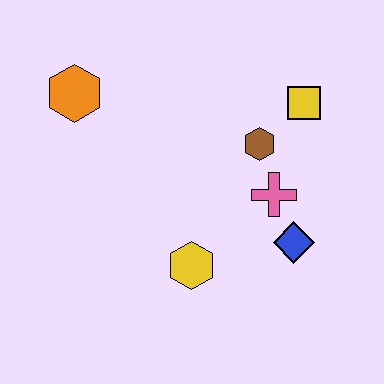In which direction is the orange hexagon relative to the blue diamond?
The orange hexagon is to the left of the blue diamond.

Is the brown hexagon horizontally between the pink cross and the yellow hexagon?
Yes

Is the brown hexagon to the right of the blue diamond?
No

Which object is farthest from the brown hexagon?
The orange hexagon is farthest from the brown hexagon.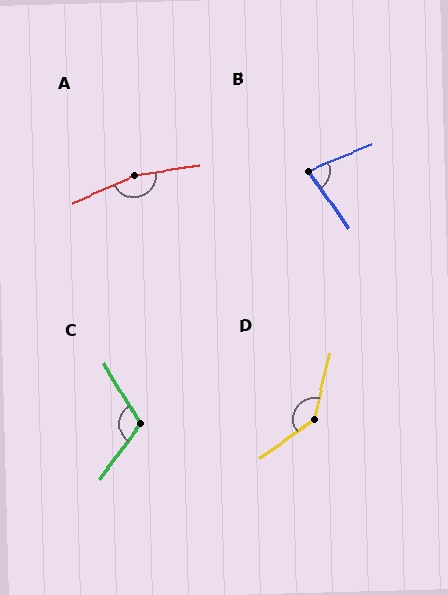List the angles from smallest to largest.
B (77°), C (112°), D (139°), A (165°).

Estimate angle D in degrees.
Approximately 139 degrees.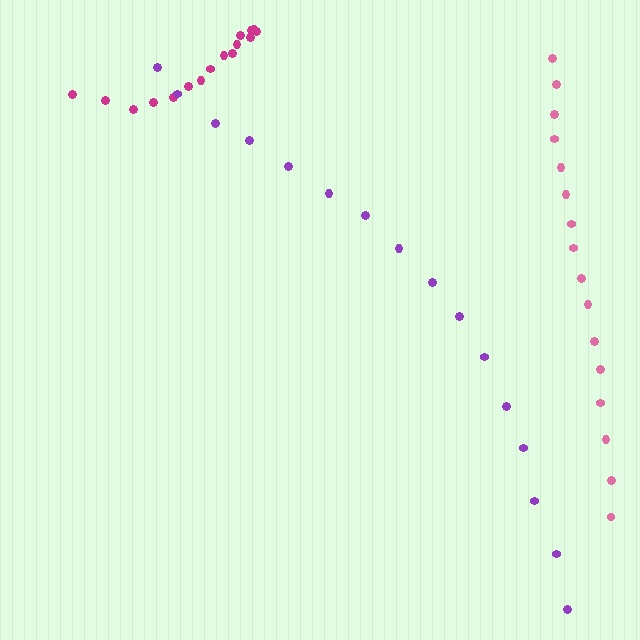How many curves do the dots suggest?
There are 3 distinct paths.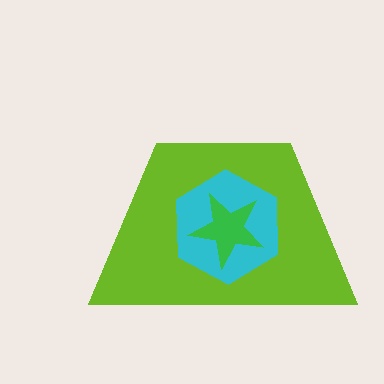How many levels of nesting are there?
3.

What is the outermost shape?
The lime trapezoid.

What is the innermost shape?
The green star.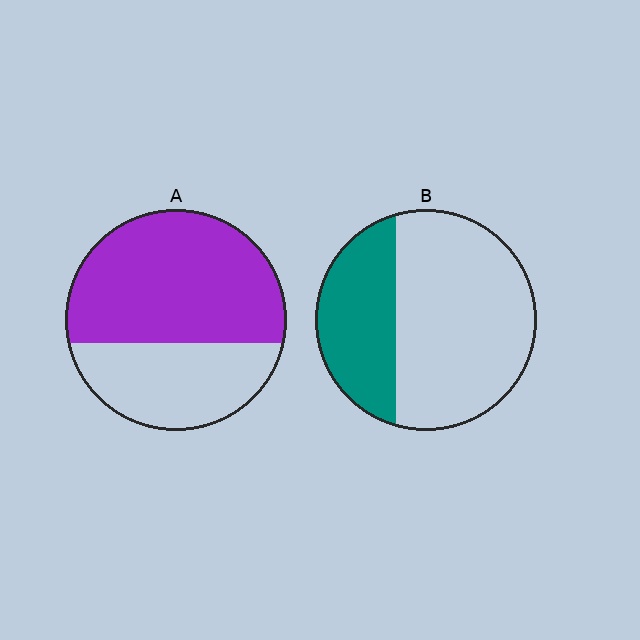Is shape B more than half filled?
No.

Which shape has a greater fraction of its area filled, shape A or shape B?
Shape A.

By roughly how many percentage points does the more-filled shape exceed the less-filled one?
By roughly 30 percentage points (A over B).